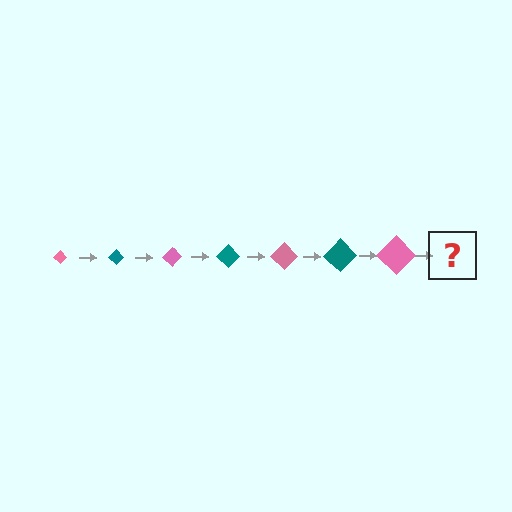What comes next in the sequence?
The next element should be a teal diamond, larger than the previous one.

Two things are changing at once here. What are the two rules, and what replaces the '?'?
The two rules are that the diamond grows larger each step and the color cycles through pink and teal. The '?' should be a teal diamond, larger than the previous one.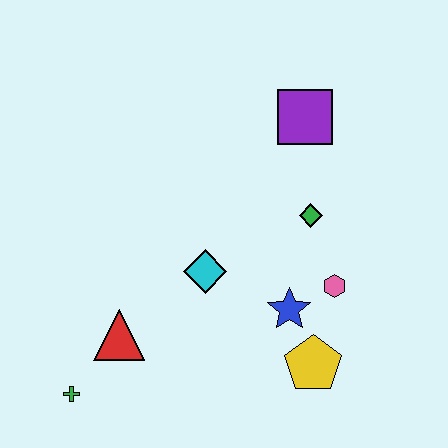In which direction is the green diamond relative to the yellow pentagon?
The green diamond is above the yellow pentagon.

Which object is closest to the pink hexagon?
The blue star is closest to the pink hexagon.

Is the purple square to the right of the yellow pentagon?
No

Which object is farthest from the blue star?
The green cross is farthest from the blue star.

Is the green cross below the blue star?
Yes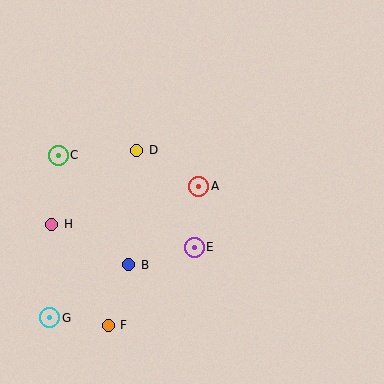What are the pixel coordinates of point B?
Point B is at (129, 265).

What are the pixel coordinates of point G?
Point G is at (50, 318).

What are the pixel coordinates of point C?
Point C is at (58, 155).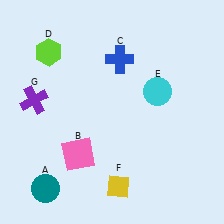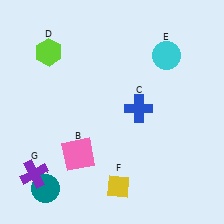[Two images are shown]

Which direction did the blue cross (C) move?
The blue cross (C) moved down.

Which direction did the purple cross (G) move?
The purple cross (G) moved down.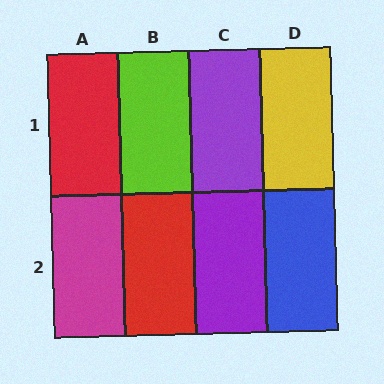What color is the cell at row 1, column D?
Yellow.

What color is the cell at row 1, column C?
Purple.